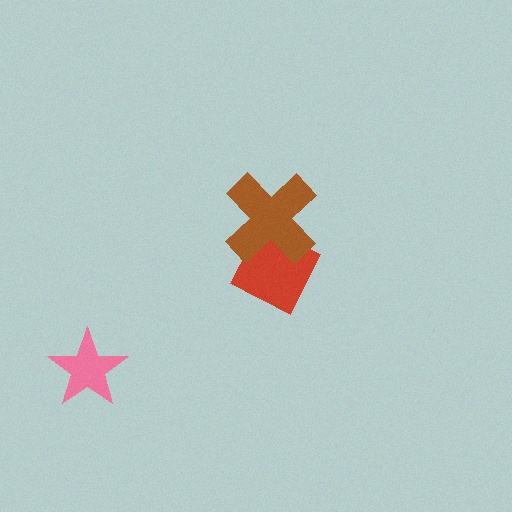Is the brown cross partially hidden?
No, no other shape covers it.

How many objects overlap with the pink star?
0 objects overlap with the pink star.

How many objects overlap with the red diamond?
1 object overlaps with the red diamond.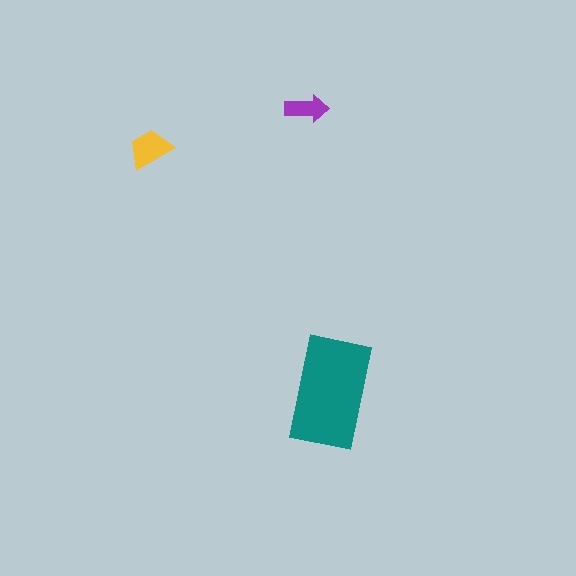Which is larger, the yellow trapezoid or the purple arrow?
The yellow trapezoid.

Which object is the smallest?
The purple arrow.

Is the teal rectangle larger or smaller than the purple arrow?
Larger.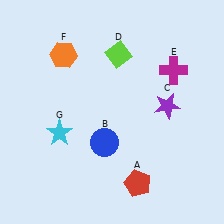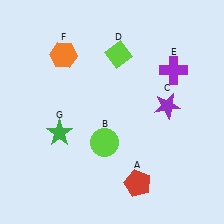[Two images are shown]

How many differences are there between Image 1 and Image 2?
There are 3 differences between the two images.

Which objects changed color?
B changed from blue to lime. E changed from magenta to purple. G changed from cyan to green.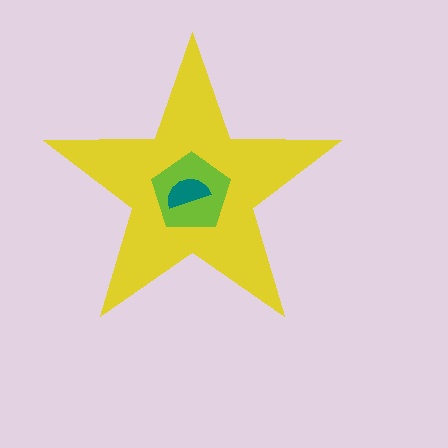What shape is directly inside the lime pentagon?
The teal semicircle.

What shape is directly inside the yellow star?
The lime pentagon.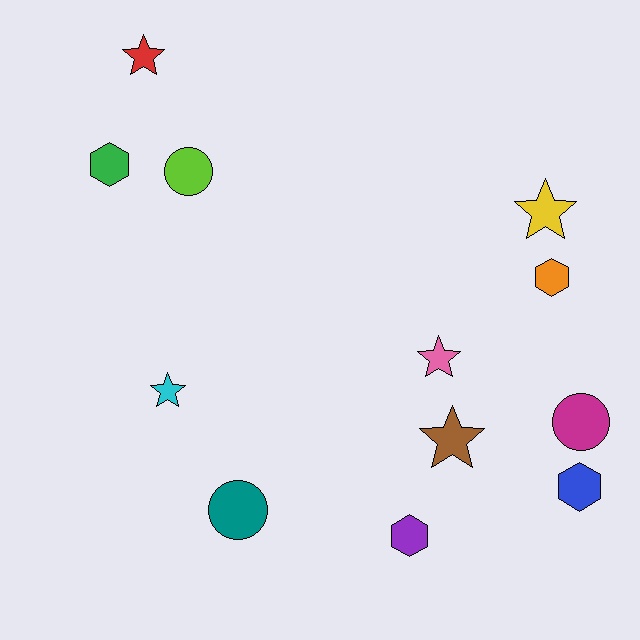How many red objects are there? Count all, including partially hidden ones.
There is 1 red object.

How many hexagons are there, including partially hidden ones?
There are 4 hexagons.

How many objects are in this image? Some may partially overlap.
There are 12 objects.